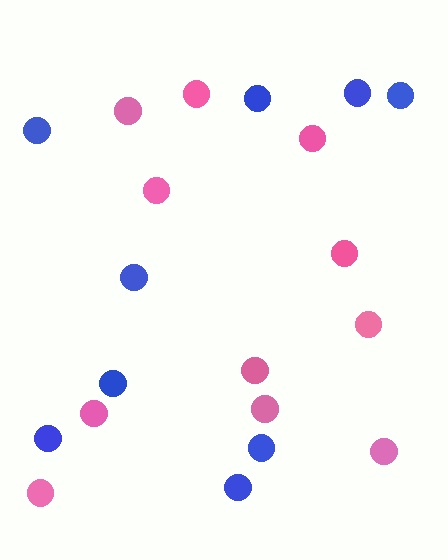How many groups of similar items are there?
There are 2 groups: one group of blue circles (9) and one group of pink circles (11).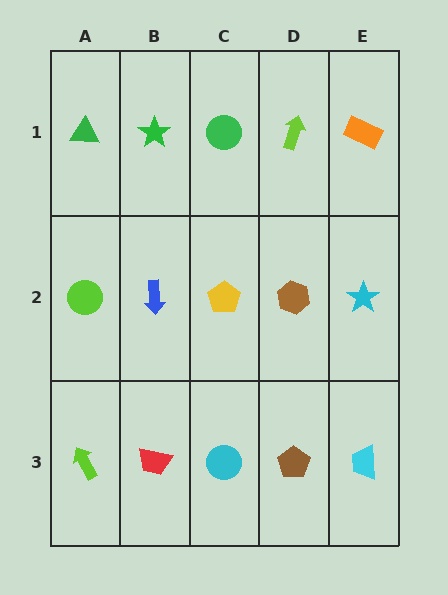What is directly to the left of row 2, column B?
A lime circle.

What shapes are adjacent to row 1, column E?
A cyan star (row 2, column E), a lime arrow (row 1, column D).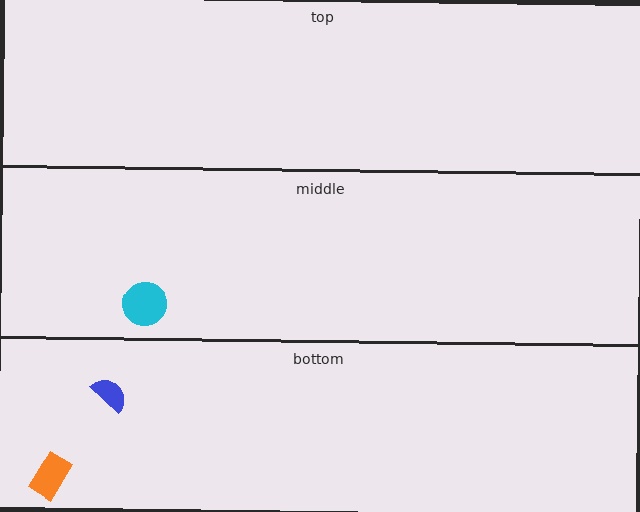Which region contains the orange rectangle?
The bottom region.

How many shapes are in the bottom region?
2.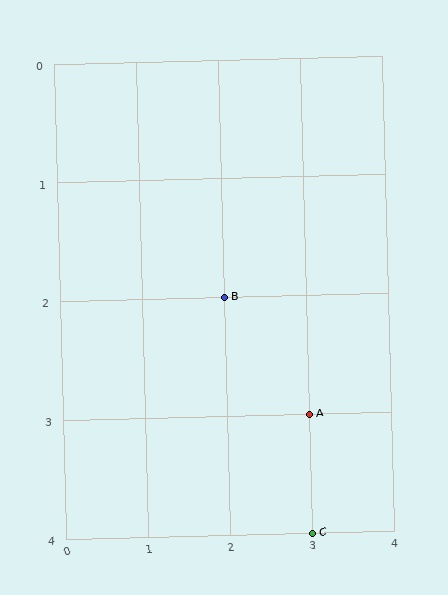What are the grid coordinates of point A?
Point A is at grid coordinates (3, 3).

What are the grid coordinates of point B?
Point B is at grid coordinates (2, 2).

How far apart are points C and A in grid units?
Points C and A are 1 row apart.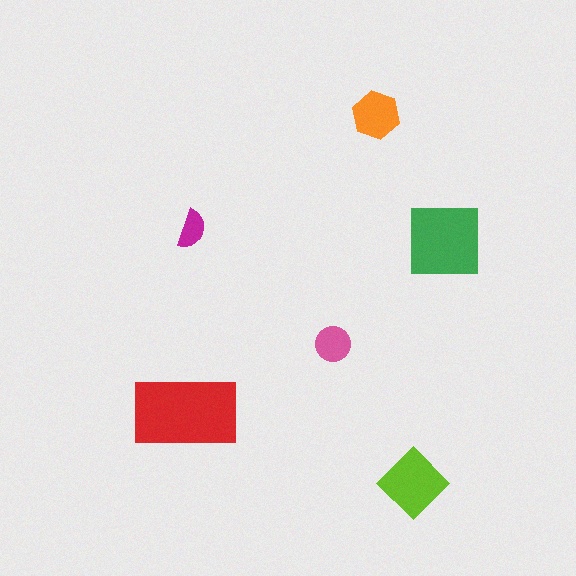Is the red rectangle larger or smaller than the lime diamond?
Larger.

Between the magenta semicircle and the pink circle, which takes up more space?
The pink circle.